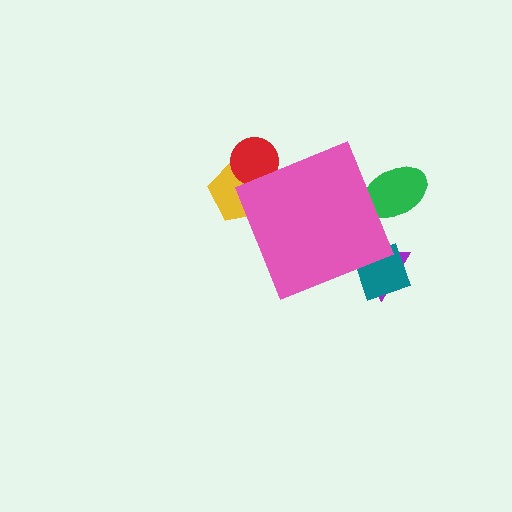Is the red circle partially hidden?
Yes, the red circle is partially hidden behind the pink diamond.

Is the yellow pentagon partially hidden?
Yes, the yellow pentagon is partially hidden behind the pink diamond.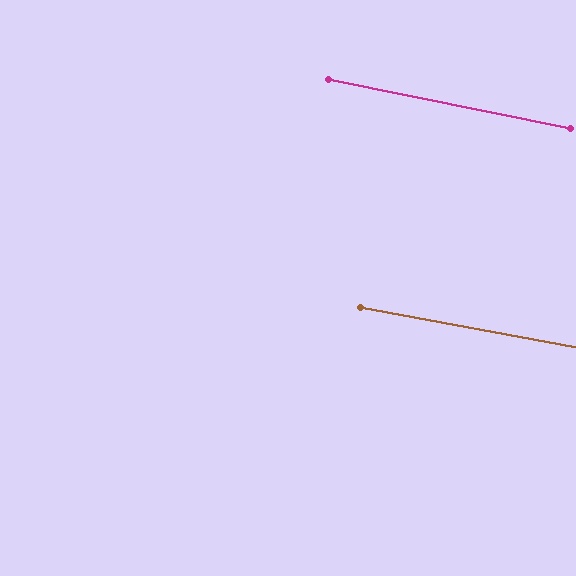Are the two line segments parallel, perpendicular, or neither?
Parallel — their directions differ by only 1.0°.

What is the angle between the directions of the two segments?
Approximately 1 degree.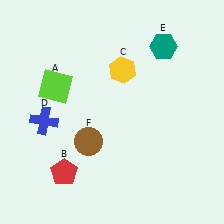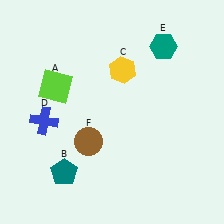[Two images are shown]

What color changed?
The pentagon (B) changed from red in Image 1 to teal in Image 2.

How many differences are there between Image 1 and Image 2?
There is 1 difference between the two images.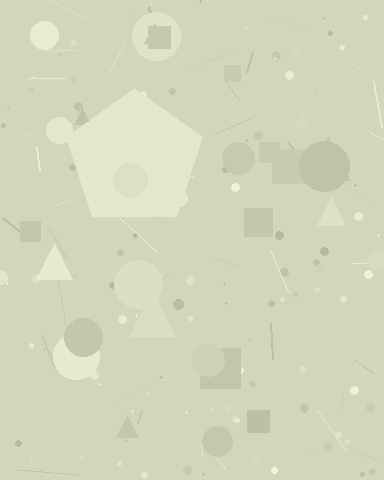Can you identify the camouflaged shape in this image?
The camouflaged shape is a pentagon.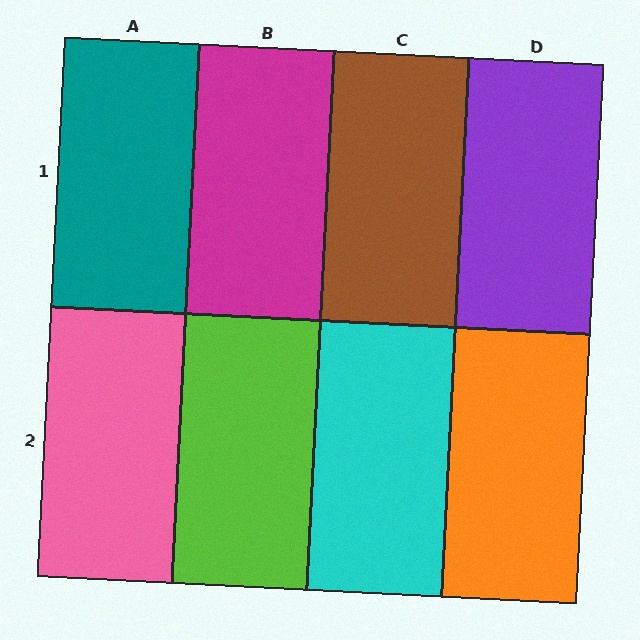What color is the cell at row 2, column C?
Cyan.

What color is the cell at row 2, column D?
Orange.